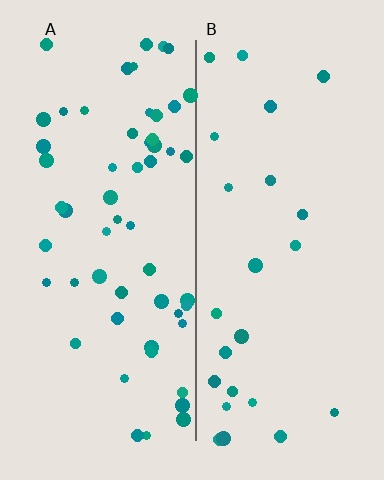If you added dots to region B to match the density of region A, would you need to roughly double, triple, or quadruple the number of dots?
Approximately double.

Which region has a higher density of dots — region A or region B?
A (the left).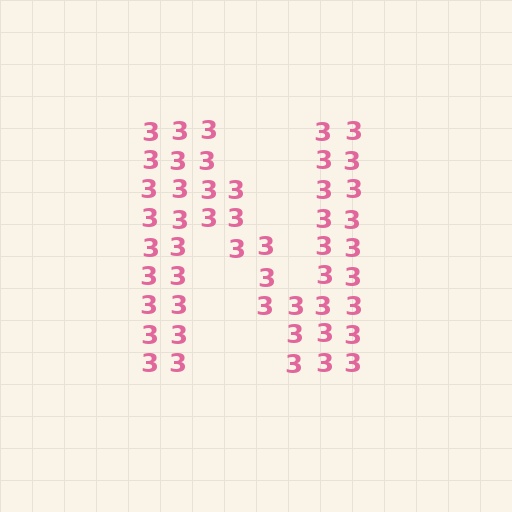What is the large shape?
The large shape is the letter N.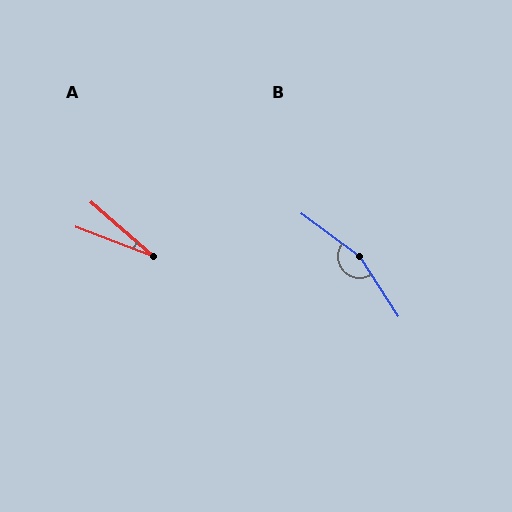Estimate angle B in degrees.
Approximately 159 degrees.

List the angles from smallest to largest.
A (20°), B (159°).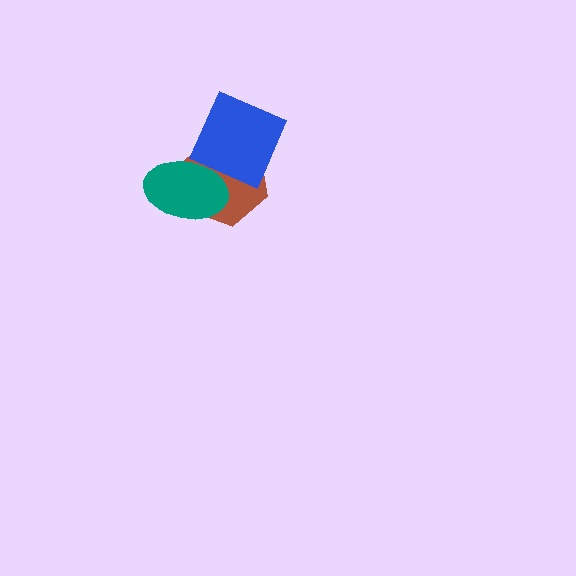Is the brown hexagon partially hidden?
Yes, it is partially covered by another shape.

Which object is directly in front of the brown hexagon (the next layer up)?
The blue square is directly in front of the brown hexagon.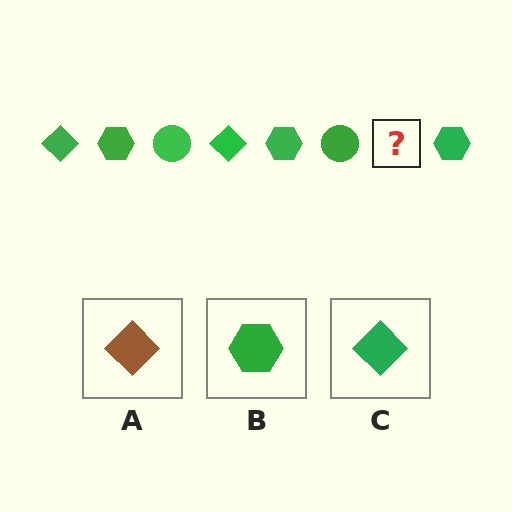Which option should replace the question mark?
Option C.